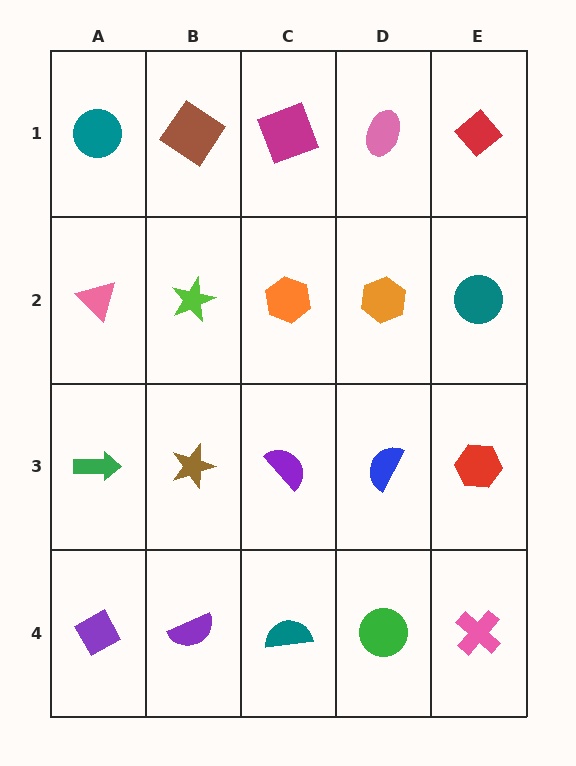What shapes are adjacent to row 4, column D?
A blue semicircle (row 3, column D), a teal semicircle (row 4, column C), a pink cross (row 4, column E).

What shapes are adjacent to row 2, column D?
A pink ellipse (row 1, column D), a blue semicircle (row 3, column D), an orange hexagon (row 2, column C), a teal circle (row 2, column E).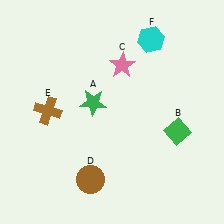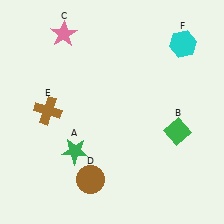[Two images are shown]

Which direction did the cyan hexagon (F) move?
The cyan hexagon (F) moved right.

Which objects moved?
The objects that moved are: the green star (A), the pink star (C), the cyan hexagon (F).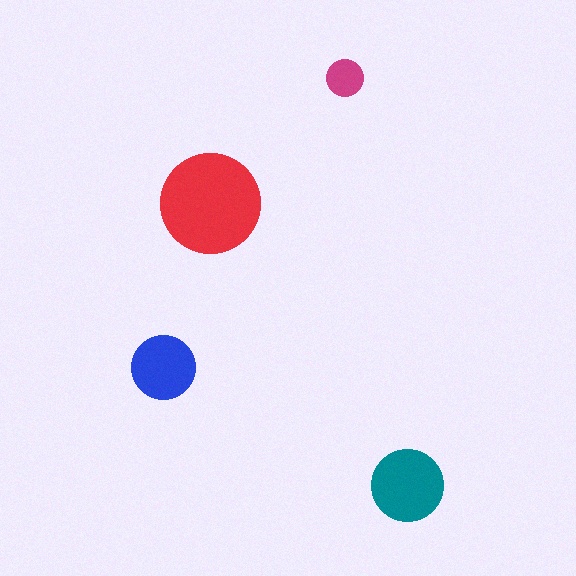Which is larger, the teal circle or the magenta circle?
The teal one.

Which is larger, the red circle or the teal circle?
The red one.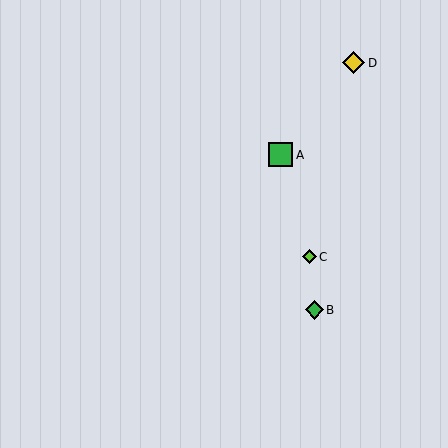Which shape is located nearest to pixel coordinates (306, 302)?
The green diamond (labeled B) at (314, 310) is nearest to that location.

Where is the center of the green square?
The center of the green square is at (281, 155).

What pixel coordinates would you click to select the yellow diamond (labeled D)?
Click at (354, 63) to select the yellow diamond D.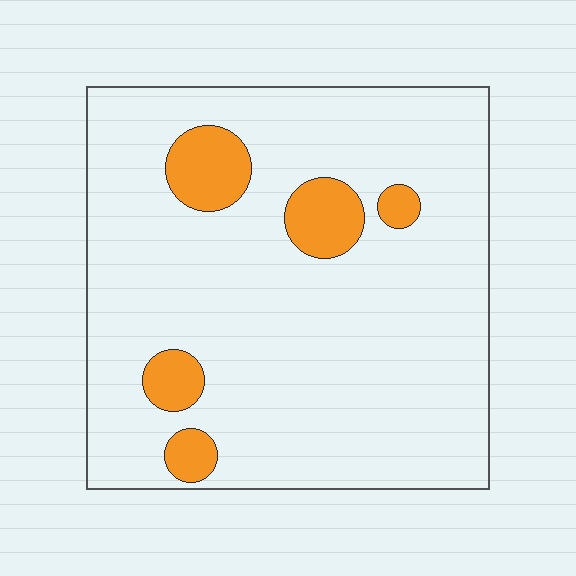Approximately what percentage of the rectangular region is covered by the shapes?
Approximately 10%.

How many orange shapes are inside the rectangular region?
5.